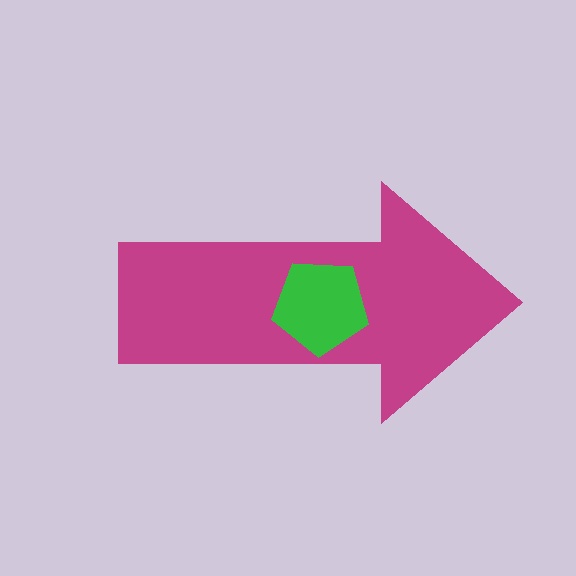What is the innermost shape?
The green pentagon.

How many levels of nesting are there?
2.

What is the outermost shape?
The magenta arrow.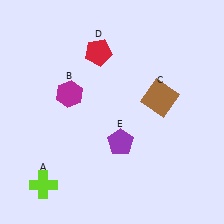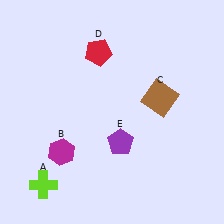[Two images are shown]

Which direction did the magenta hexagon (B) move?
The magenta hexagon (B) moved down.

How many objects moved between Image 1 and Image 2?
1 object moved between the two images.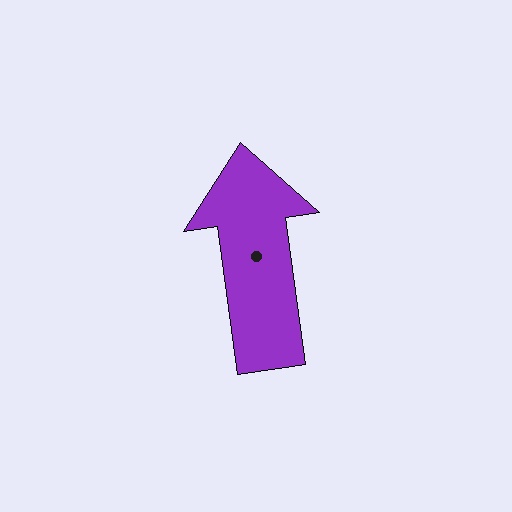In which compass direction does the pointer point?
North.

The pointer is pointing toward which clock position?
Roughly 12 o'clock.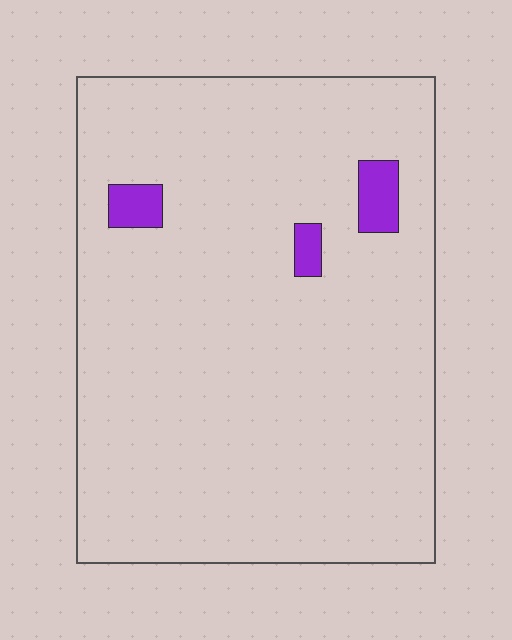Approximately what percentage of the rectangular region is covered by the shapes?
Approximately 5%.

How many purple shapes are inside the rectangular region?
3.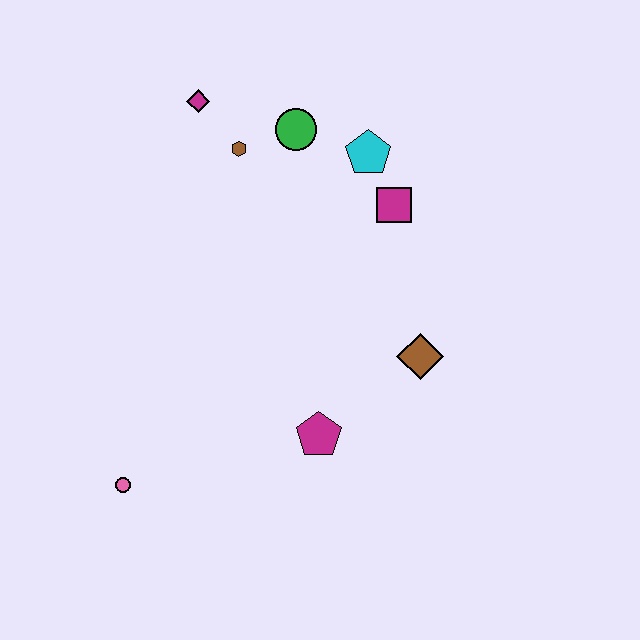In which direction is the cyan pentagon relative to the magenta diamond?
The cyan pentagon is to the right of the magenta diamond.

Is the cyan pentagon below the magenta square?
No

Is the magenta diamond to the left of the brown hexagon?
Yes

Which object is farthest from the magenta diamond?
The pink circle is farthest from the magenta diamond.